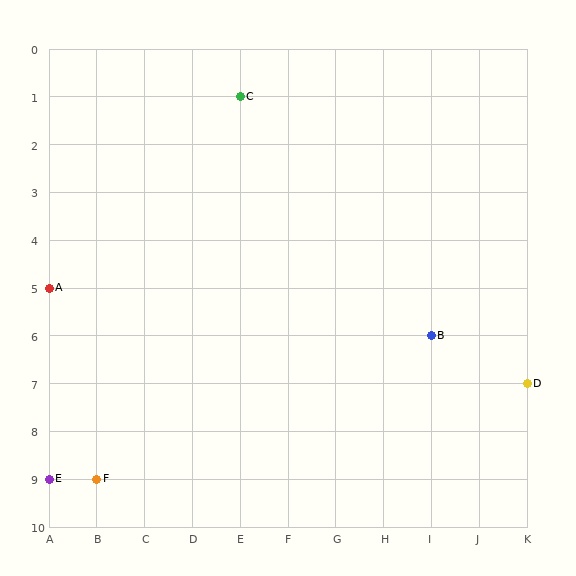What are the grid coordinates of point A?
Point A is at grid coordinates (A, 5).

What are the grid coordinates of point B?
Point B is at grid coordinates (I, 6).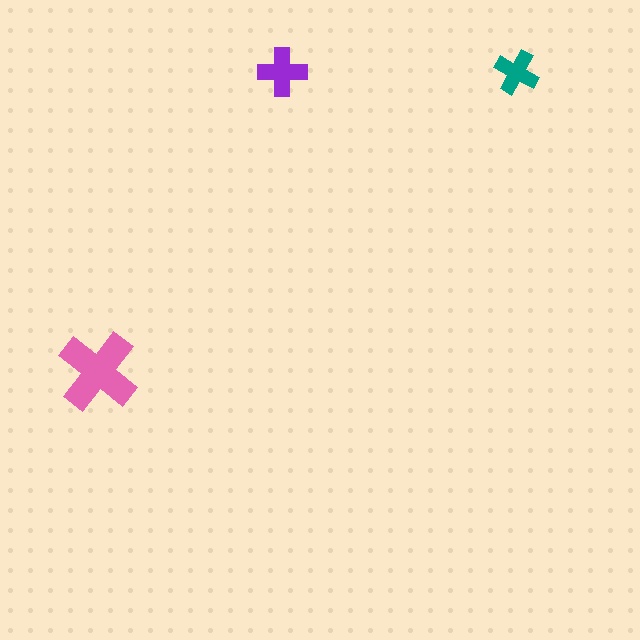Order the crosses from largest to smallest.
the pink one, the purple one, the teal one.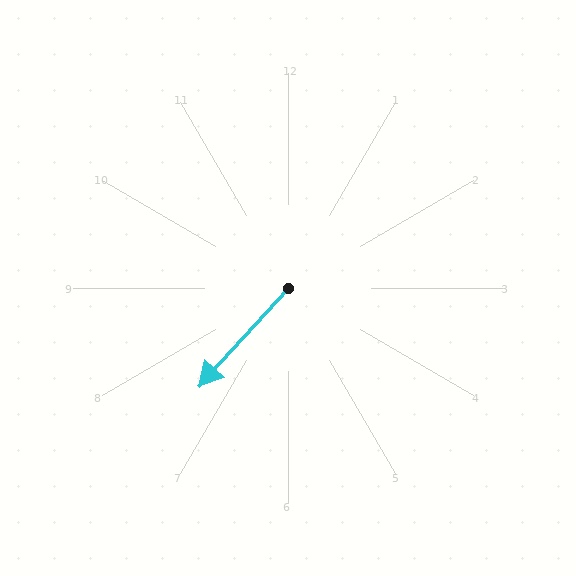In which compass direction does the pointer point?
Southwest.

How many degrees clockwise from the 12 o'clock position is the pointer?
Approximately 222 degrees.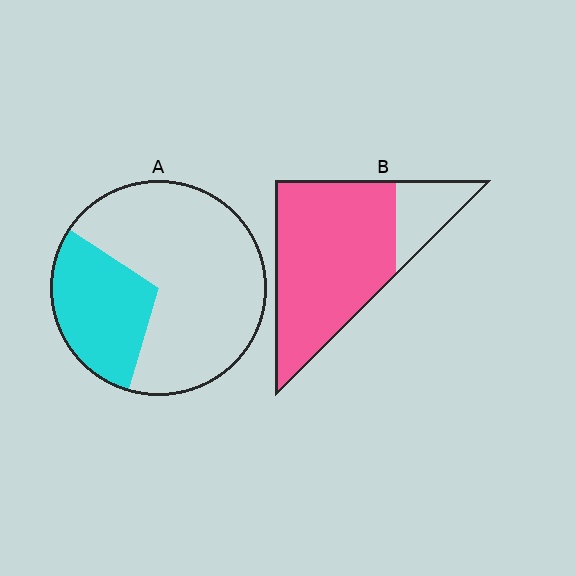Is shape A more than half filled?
No.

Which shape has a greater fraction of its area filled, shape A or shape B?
Shape B.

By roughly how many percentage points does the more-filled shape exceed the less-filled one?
By roughly 50 percentage points (B over A).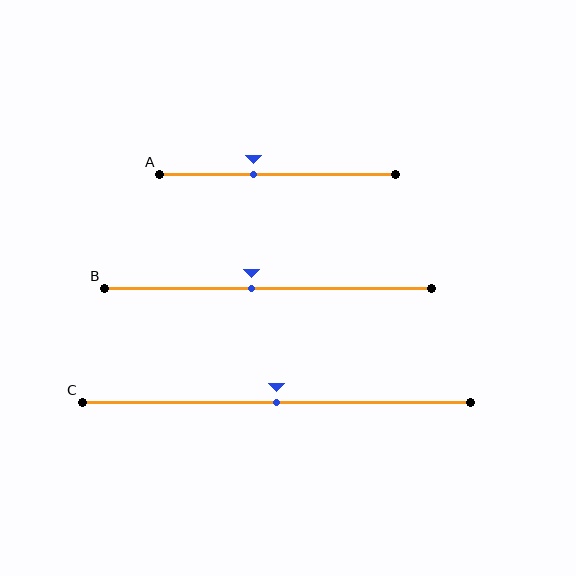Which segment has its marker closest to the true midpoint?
Segment C has its marker closest to the true midpoint.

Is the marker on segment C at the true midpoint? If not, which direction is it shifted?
Yes, the marker on segment C is at the true midpoint.